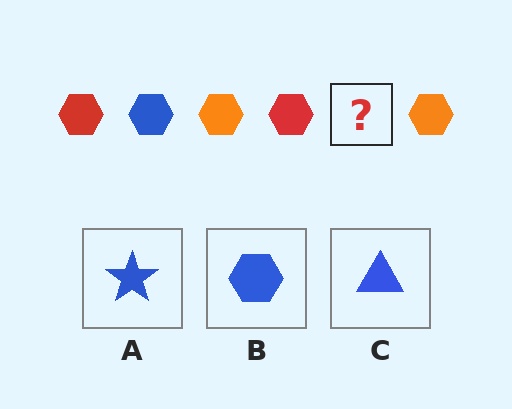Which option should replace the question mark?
Option B.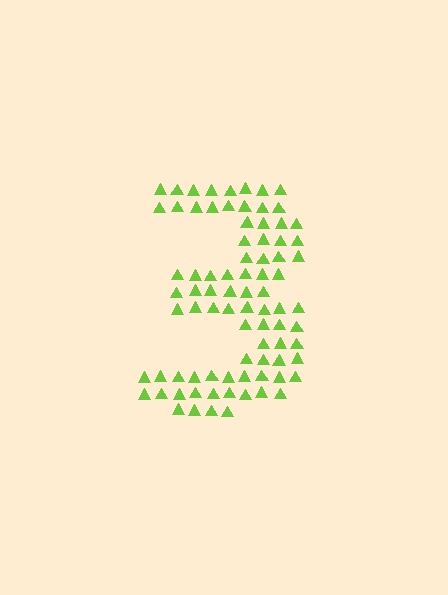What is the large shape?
The large shape is the digit 3.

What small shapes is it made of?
It is made of small triangles.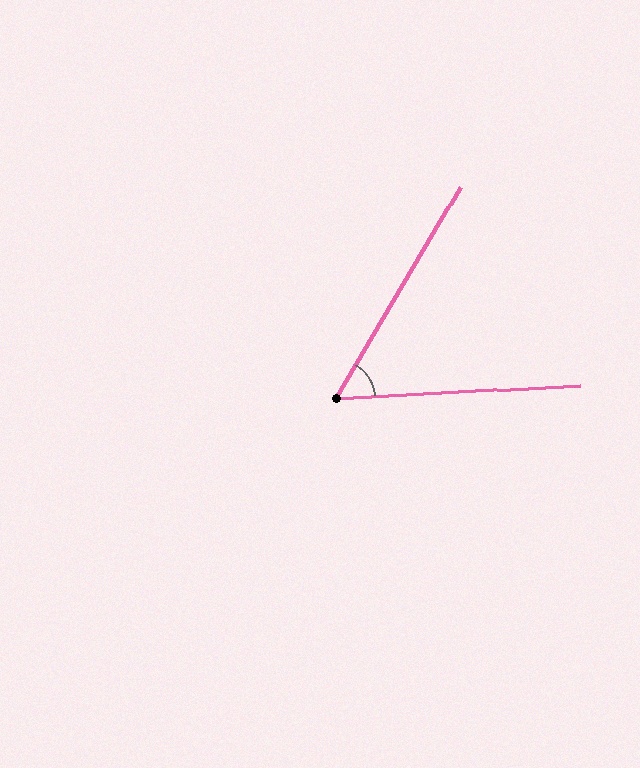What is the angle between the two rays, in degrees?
Approximately 56 degrees.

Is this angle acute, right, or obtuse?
It is acute.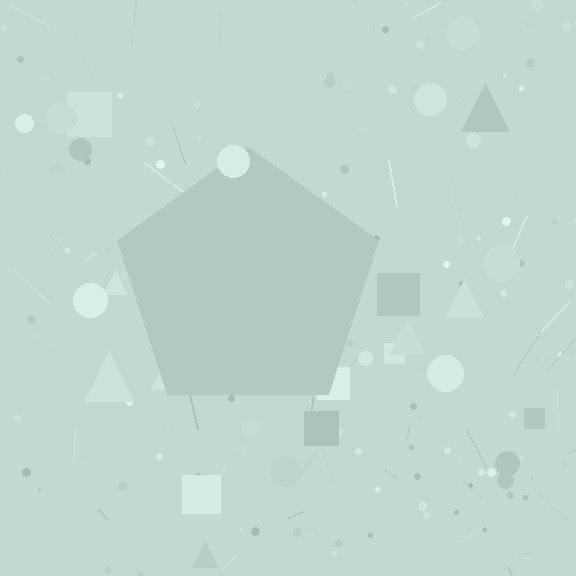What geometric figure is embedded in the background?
A pentagon is embedded in the background.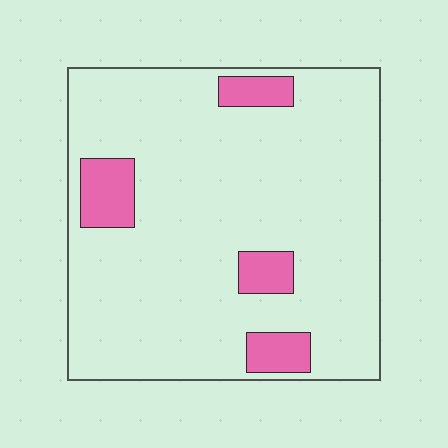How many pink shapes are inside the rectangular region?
4.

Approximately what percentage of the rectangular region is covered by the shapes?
Approximately 10%.